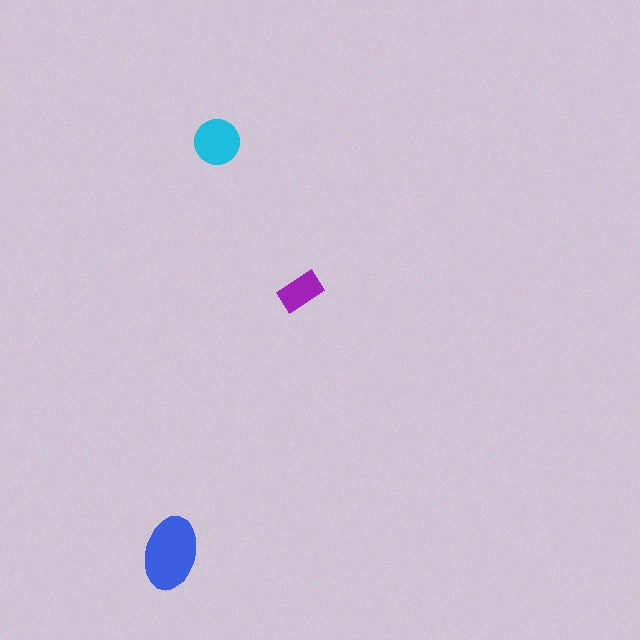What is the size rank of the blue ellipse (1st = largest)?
1st.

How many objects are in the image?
There are 3 objects in the image.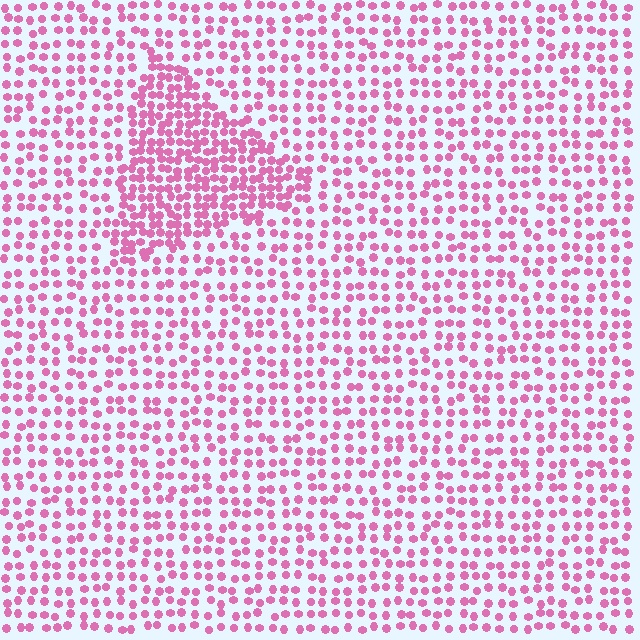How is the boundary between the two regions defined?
The boundary is defined by a change in element density (approximately 1.9x ratio). All elements are the same color, size, and shape.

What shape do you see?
I see a triangle.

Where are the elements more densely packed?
The elements are more densely packed inside the triangle boundary.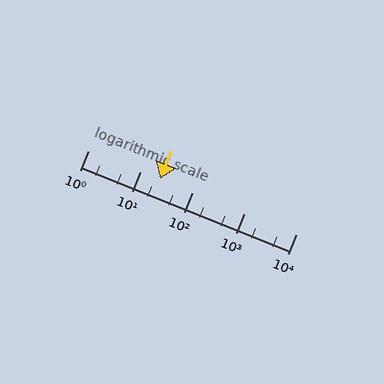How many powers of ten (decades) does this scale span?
The scale spans 4 decades, from 1 to 10000.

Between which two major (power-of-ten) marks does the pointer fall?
The pointer is between 10 and 100.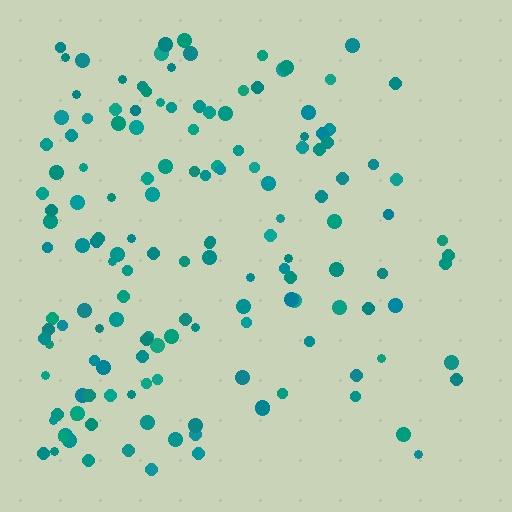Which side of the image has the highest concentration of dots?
The left.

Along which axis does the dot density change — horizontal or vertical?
Horizontal.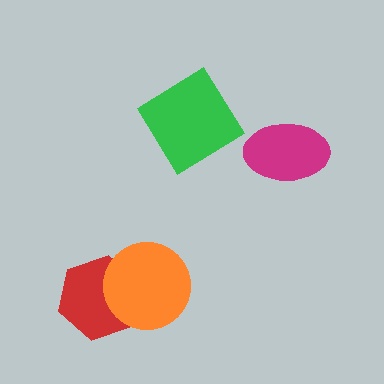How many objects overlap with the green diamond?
0 objects overlap with the green diamond.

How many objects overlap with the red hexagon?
1 object overlaps with the red hexagon.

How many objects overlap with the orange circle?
1 object overlaps with the orange circle.